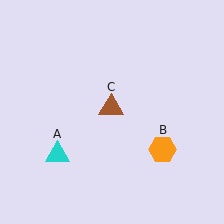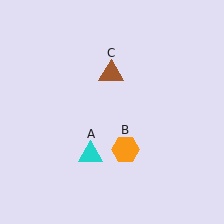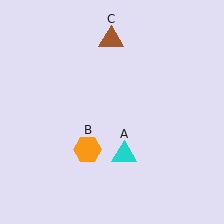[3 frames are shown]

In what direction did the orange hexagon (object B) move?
The orange hexagon (object B) moved left.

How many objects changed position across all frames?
3 objects changed position: cyan triangle (object A), orange hexagon (object B), brown triangle (object C).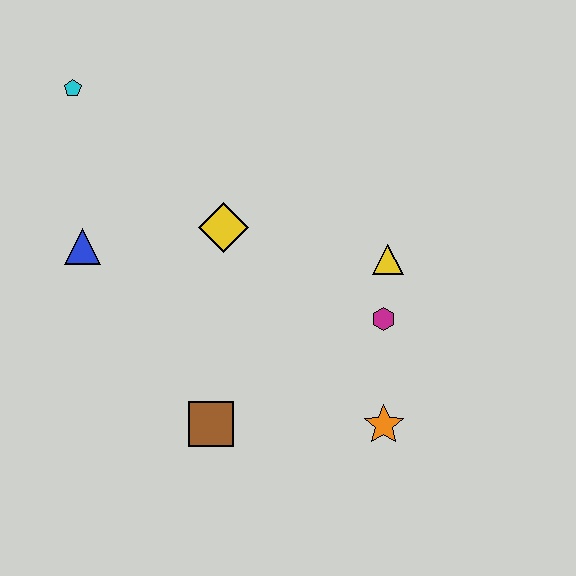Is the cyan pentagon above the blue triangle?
Yes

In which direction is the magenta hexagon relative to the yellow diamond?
The magenta hexagon is to the right of the yellow diamond.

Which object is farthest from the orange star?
The cyan pentagon is farthest from the orange star.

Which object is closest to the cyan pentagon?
The blue triangle is closest to the cyan pentagon.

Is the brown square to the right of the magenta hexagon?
No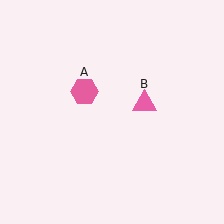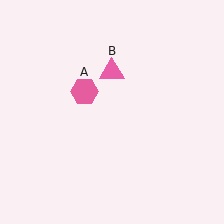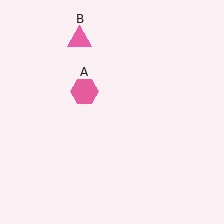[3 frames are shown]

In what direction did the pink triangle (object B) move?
The pink triangle (object B) moved up and to the left.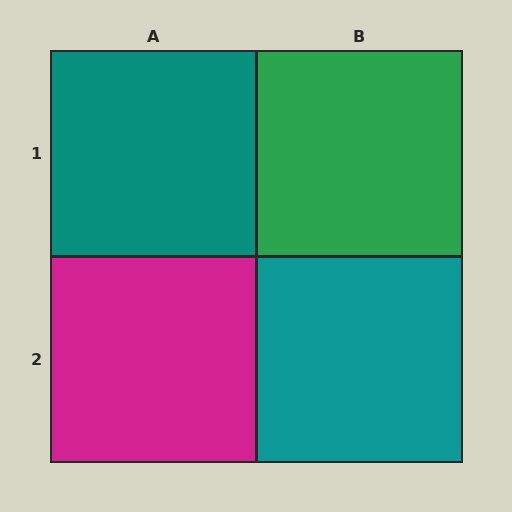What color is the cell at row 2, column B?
Teal.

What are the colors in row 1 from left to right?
Teal, green.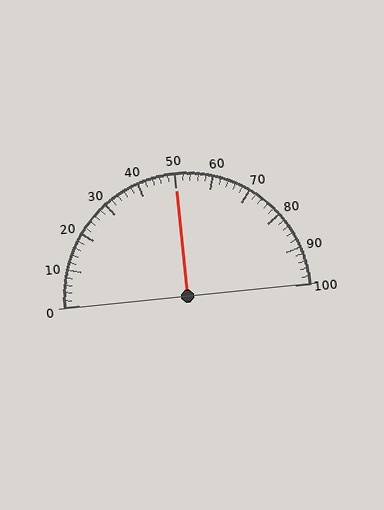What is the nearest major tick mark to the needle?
The nearest major tick mark is 50.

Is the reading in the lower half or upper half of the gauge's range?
The reading is in the upper half of the range (0 to 100).